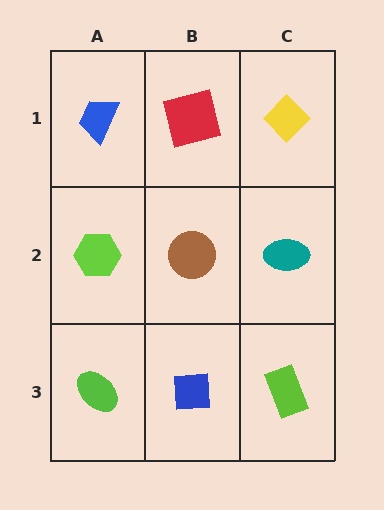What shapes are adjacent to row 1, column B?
A brown circle (row 2, column B), a blue trapezoid (row 1, column A), a yellow diamond (row 1, column C).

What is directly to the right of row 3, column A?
A blue square.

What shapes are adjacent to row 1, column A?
A lime hexagon (row 2, column A), a red square (row 1, column B).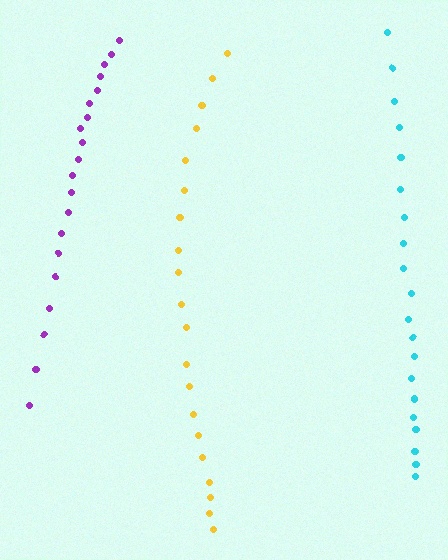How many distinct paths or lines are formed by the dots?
There are 3 distinct paths.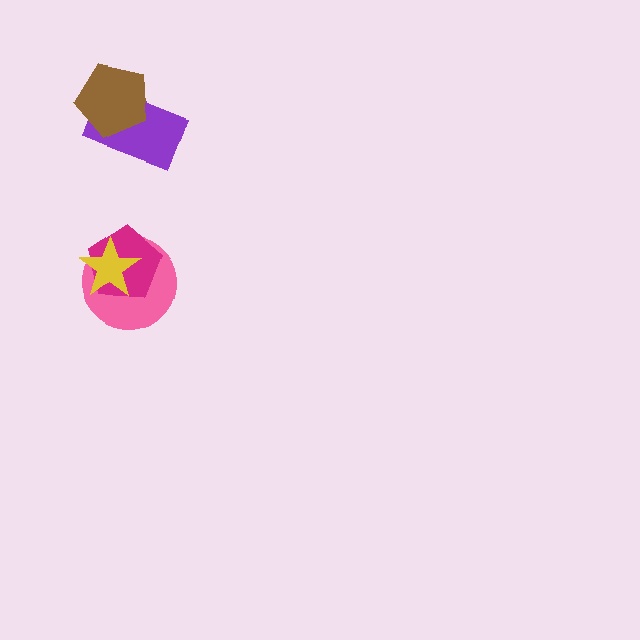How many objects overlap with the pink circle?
2 objects overlap with the pink circle.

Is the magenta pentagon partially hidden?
Yes, it is partially covered by another shape.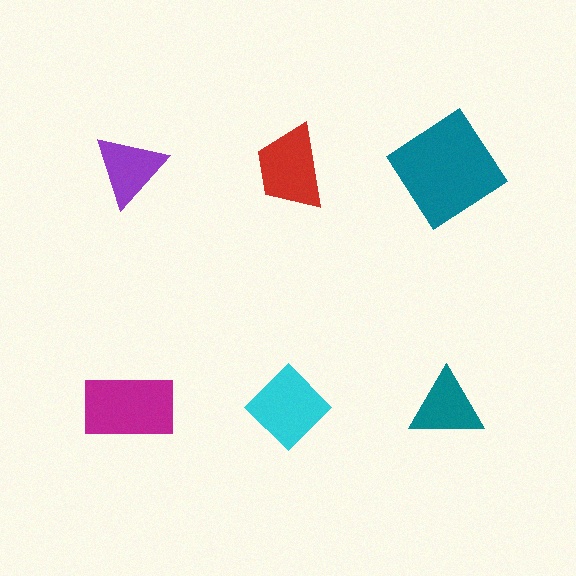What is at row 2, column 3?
A teal triangle.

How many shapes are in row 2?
3 shapes.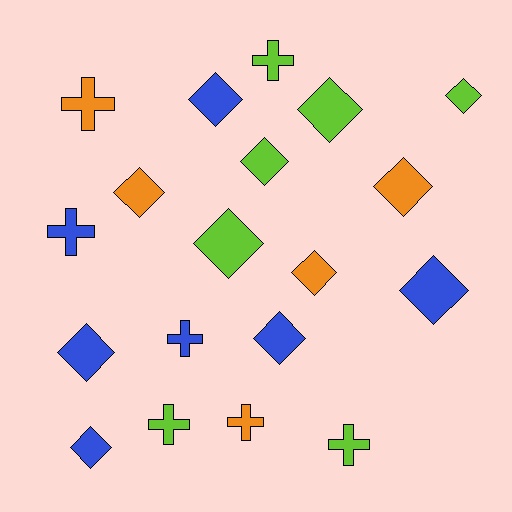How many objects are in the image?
There are 19 objects.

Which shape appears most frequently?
Diamond, with 12 objects.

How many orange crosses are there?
There are 2 orange crosses.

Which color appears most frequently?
Blue, with 7 objects.